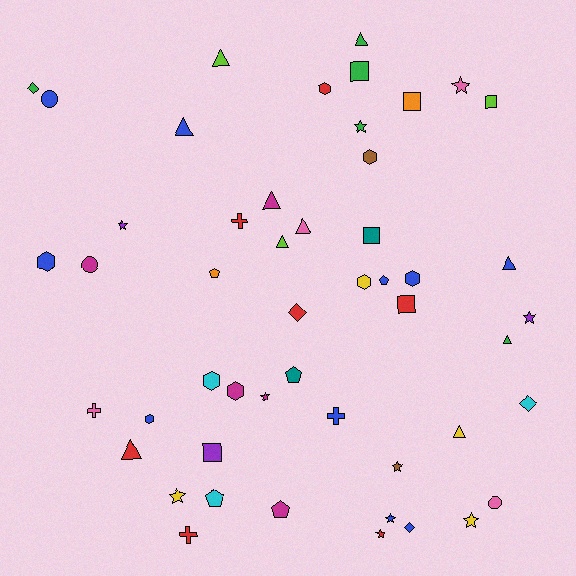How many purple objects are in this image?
There are 3 purple objects.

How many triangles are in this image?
There are 10 triangles.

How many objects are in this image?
There are 50 objects.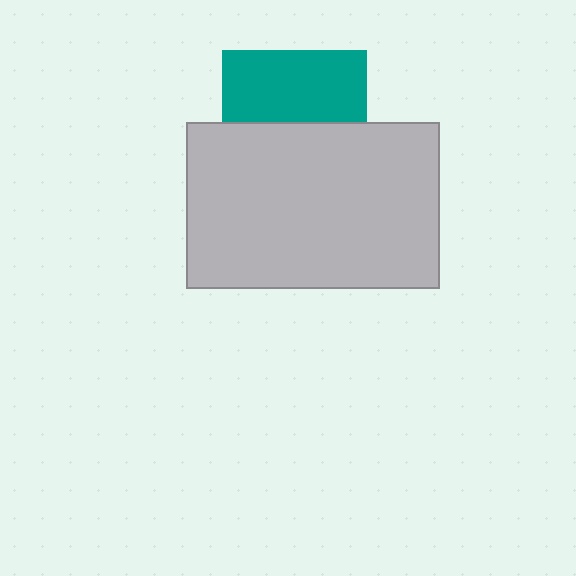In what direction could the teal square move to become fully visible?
The teal square could move up. That would shift it out from behind the light gray rectangle entirely.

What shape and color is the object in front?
The object in front is a light gray rectangle.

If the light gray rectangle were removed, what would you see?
You would see the complete teal square.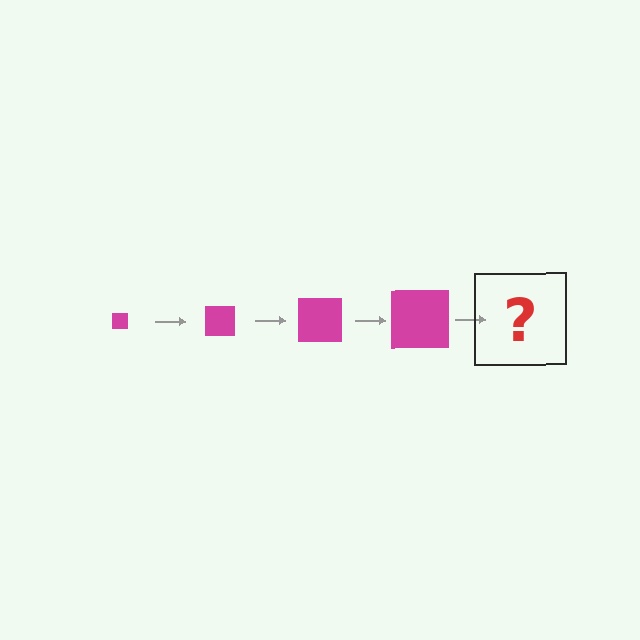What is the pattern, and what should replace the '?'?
The pattern is that the square gets progressively larger each step. The '?' should be a magenta square, larger than the previous one.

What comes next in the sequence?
The next element should be a magenta square, larger than the previous one.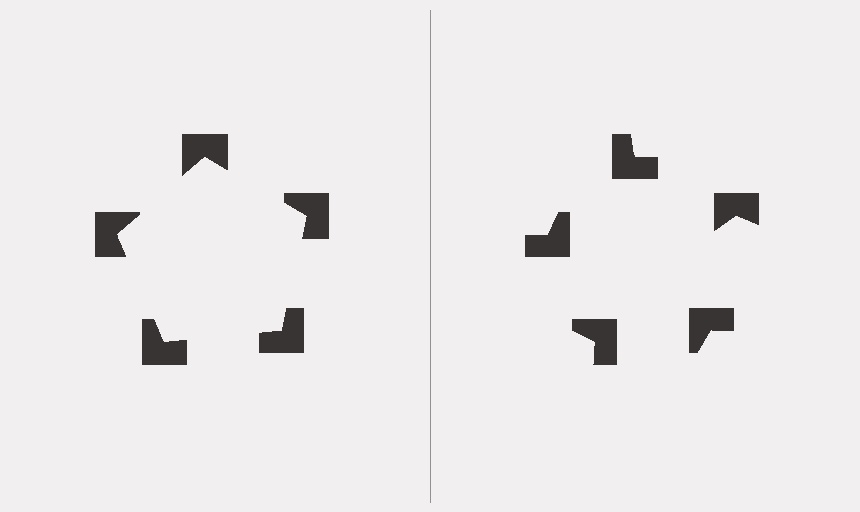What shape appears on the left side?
An illusory pentagon.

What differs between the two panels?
The notched squares are positioned identically on both sides; only the wedge orientations differ. On the left they align to a pentagon; on the right they are misaligned.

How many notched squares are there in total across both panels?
10 — 5 on each side.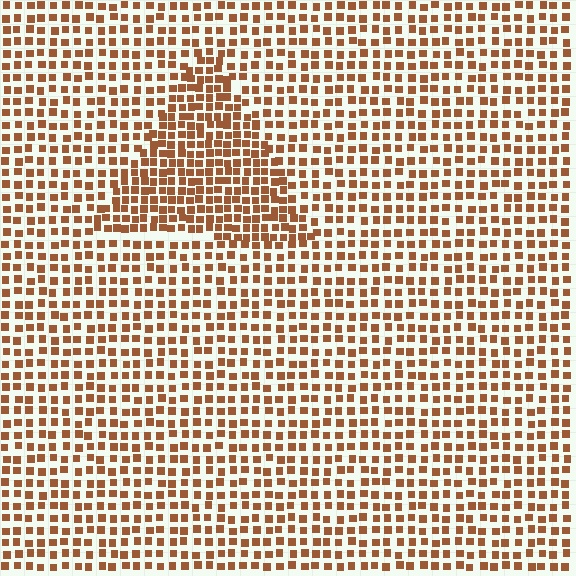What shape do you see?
I see a triangle.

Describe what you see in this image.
The image contains small brown elements arranged at two different densities. A triangle-shaped region is visible where the elements are more densely packed than the surrounding area.